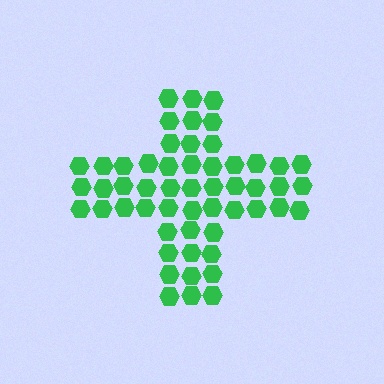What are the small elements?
The small elements are hexagons.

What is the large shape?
The large shape is a cross.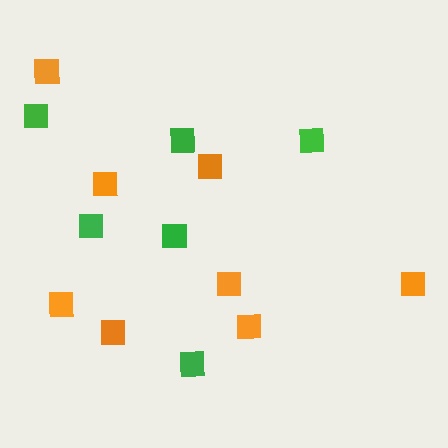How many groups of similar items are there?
There are 2 groups: one group of green squares (6) and one group of orange squares (8).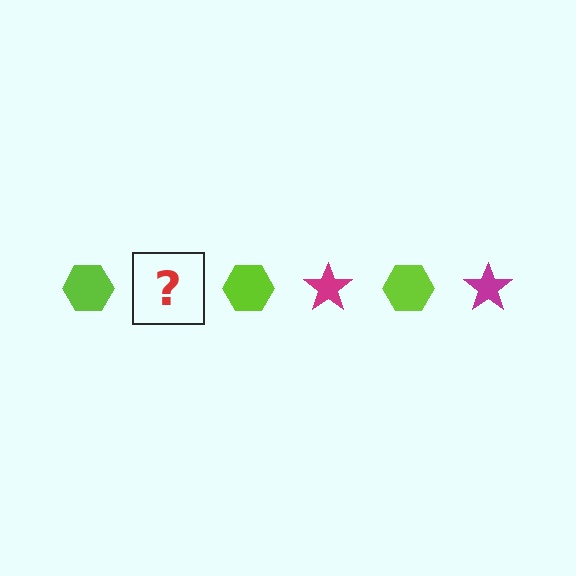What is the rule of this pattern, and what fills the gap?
The rule is that the pattern alternates between lime hexagon and magenta star. The gap should be filled with a magenta star.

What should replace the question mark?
The question mark should be replaced with a magenta star.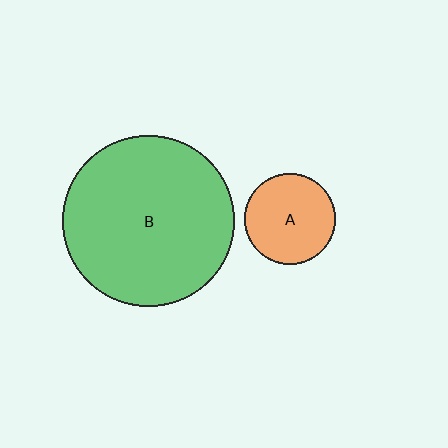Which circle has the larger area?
Circle B (green).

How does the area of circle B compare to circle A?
Approximately 3.6 times.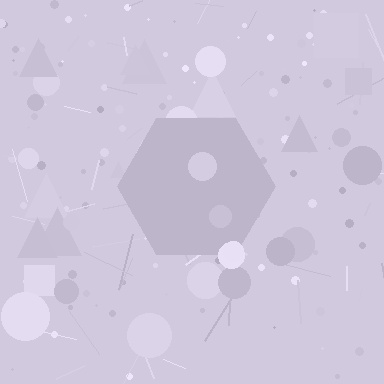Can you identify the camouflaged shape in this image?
The camouflaged shape is a hexagon.